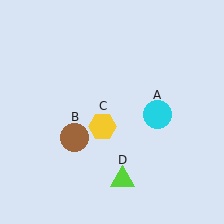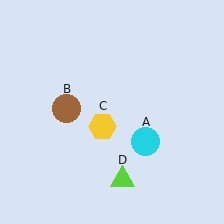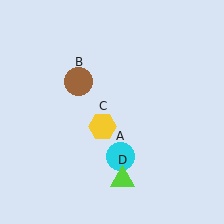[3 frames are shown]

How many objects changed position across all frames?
2 objects changed position: cyan circle (object A), brown circle (object B).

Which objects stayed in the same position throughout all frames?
Yellow hexagon (object C) and lime triangle (object D) remained stationary.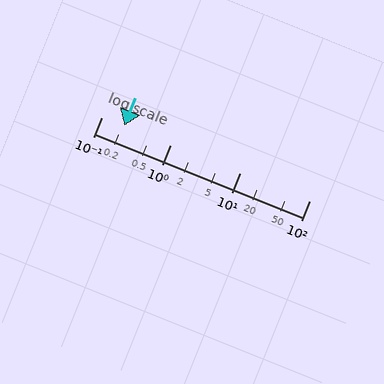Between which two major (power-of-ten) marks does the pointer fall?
The pointer is between 0.1 and 1.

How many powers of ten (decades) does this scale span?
The scale spans 3 decades, from 0.1 to 100.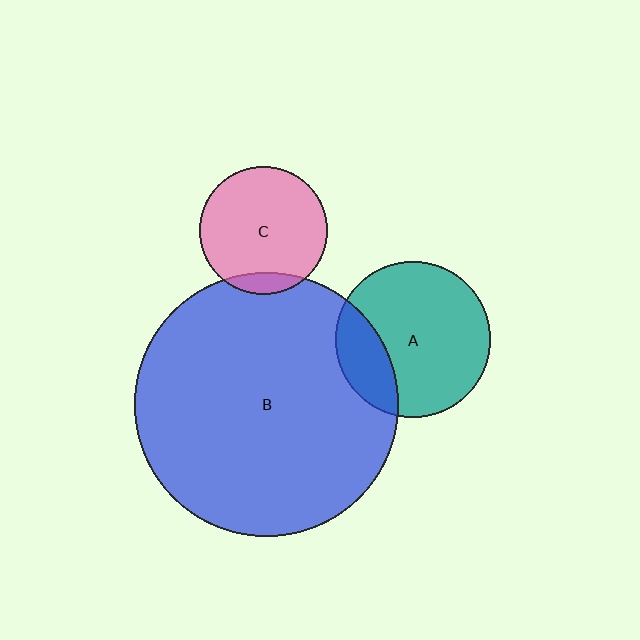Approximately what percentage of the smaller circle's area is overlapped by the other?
Approximately 25%.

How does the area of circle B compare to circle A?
Approximately 2.9 times.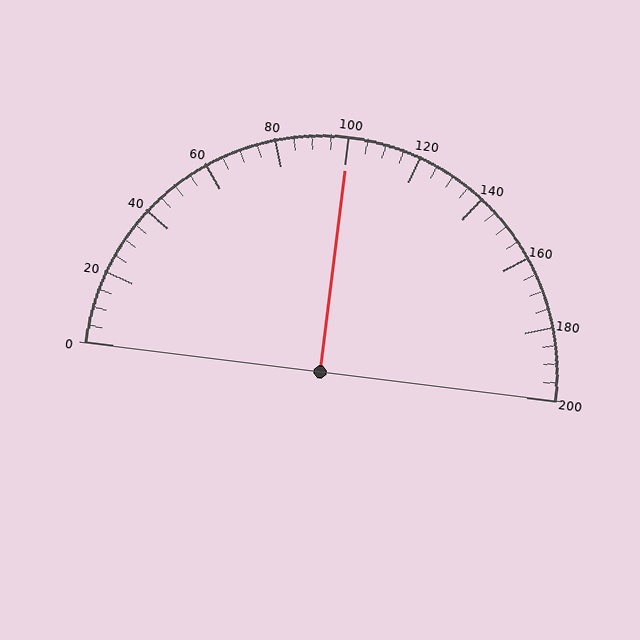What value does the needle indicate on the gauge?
The needle indicates approximately 100.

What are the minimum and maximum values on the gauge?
The gauge ranges from 0 to 200.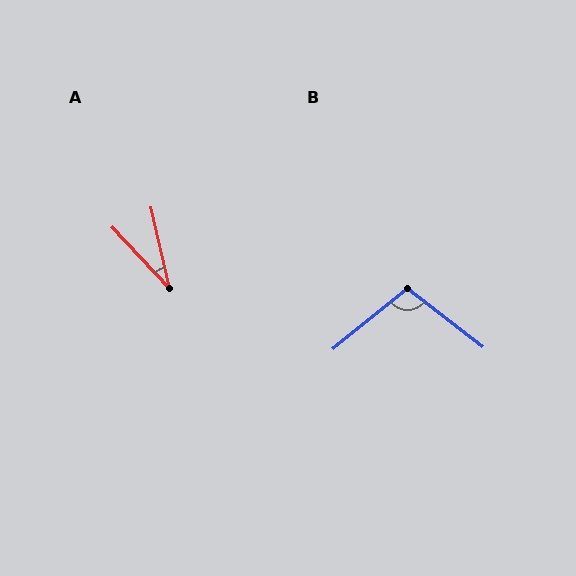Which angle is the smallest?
A, at approximately 30 degrees.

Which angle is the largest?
B, at approximately 103 degrees.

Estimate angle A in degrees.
Approximately 30 degrees.